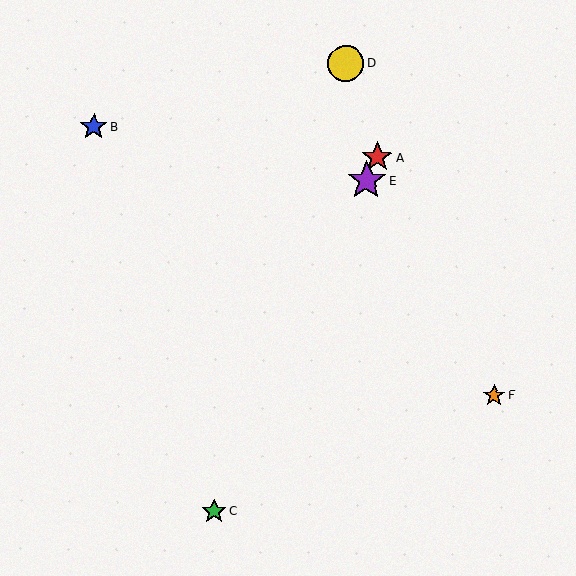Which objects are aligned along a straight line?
Objects A, C, E are aligned along a straight line.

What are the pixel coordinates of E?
Object E is at (366, 180).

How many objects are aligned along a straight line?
3 objects (A, C, E) are aligned along a straight line.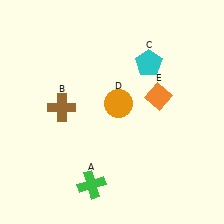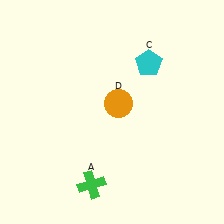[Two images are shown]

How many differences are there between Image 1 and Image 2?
There are 2 differences between the two images.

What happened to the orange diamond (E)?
The orange diamond (E) was removed in Image 2. It was in the top-right area of Image 1.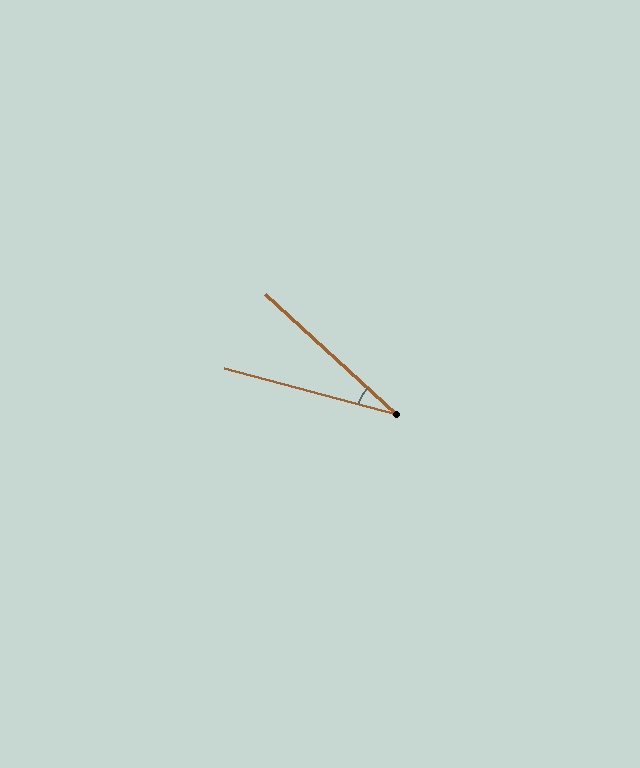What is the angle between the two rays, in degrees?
Approximately 28 degrees.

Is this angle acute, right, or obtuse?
It is acute.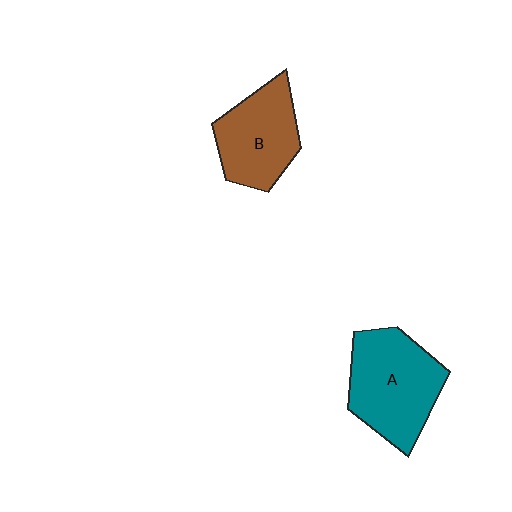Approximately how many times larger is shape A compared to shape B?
Approximately 1.2 times.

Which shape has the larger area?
Shape A (teal).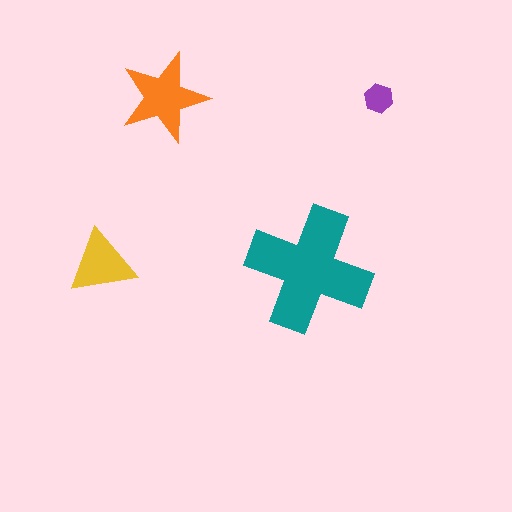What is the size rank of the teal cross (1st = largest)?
1st.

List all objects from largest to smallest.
The teal cross, the orange star, the yellow triangle, the purple hexagon.